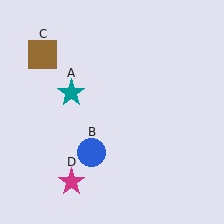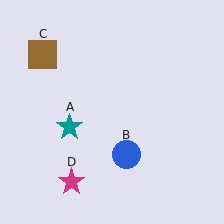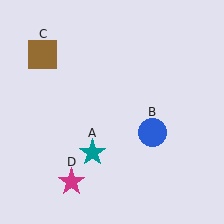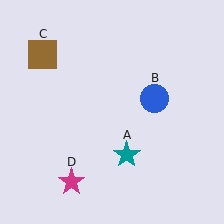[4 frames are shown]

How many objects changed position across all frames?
2 objects changed position: teal star (object A), blue circle (object B).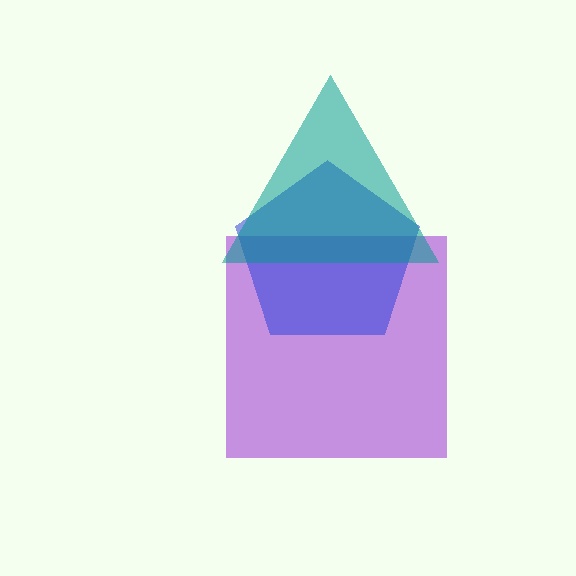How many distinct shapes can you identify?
There are 3 distinct shapes: a purple square, a blue pentagon, a teal triangle.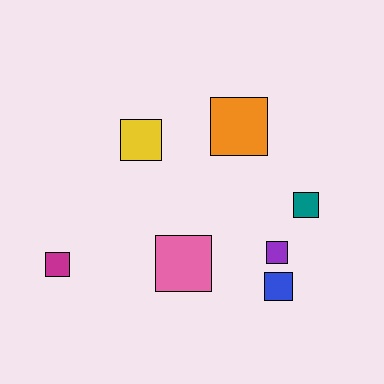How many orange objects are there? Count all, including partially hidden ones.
There is 1 orange object.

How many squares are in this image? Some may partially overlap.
There are 7 squares.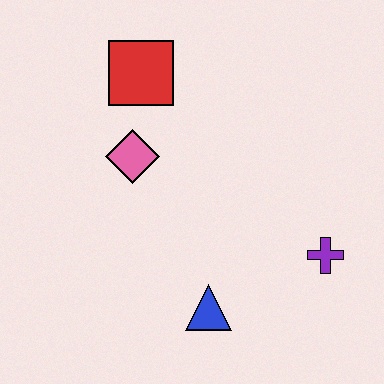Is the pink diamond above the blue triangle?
Yes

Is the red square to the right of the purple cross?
No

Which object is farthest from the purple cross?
The red square is farthest from the purple cross.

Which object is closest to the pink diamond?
The red square is closest to the pink diamond.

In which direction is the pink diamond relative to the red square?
The pink diamond is below the red square.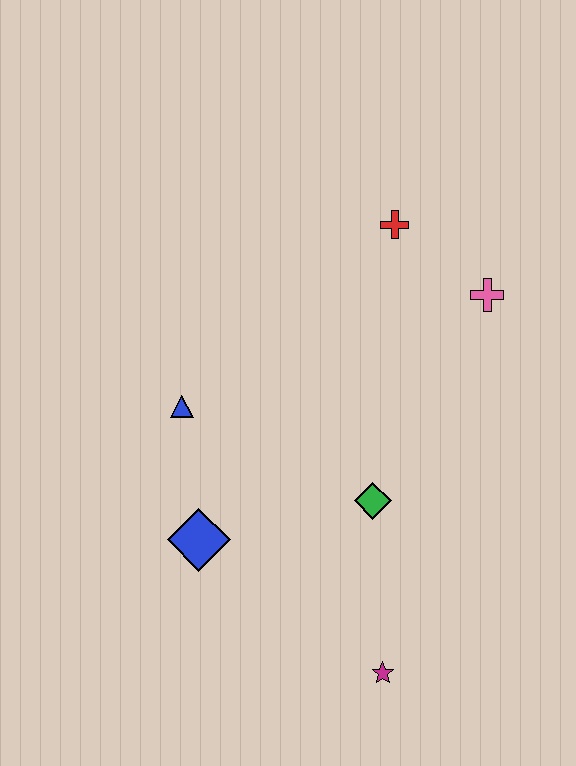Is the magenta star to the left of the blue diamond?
No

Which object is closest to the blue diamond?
The blue triangle is closest to the blue diamond.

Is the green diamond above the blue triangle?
No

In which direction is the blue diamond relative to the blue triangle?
The blue diamond is below the blue triangle.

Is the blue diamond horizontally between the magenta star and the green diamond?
No